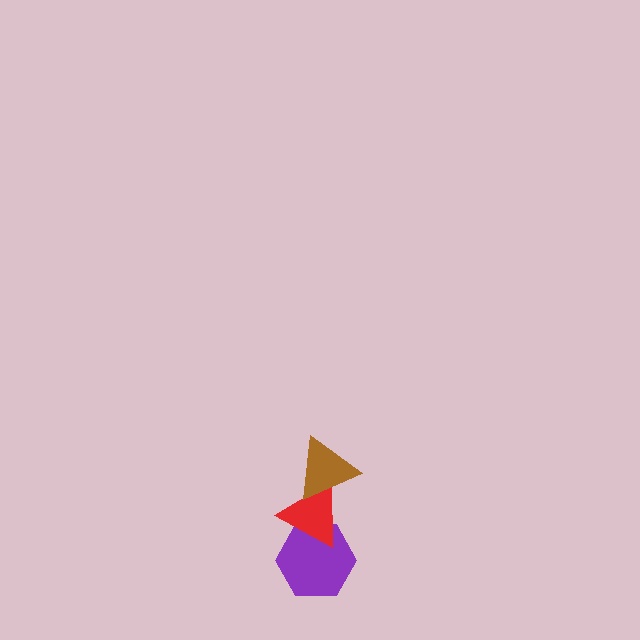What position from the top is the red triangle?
The red triangle is 2nd from the top.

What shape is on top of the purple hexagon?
The red triangle is on top of the purple hexagon.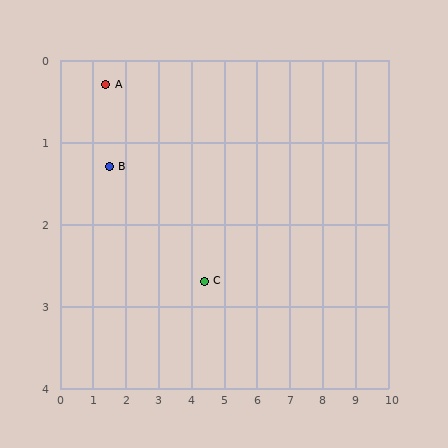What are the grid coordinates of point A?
Point A is at approximately (1.4, 0.3).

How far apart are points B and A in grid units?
Points B and A are about 1.0 grid units apart.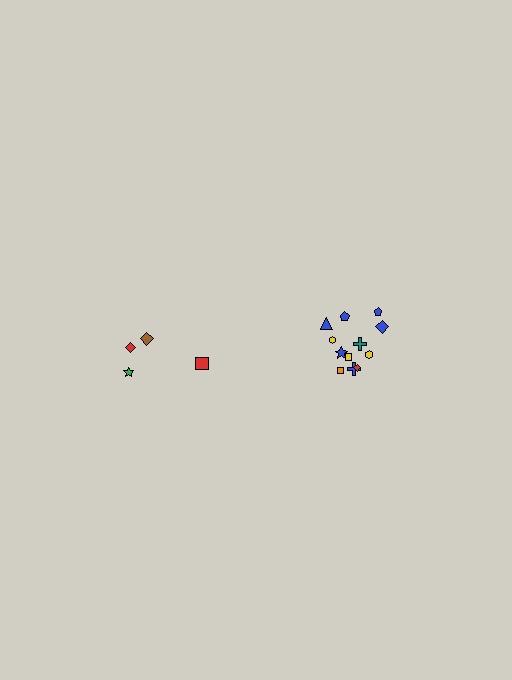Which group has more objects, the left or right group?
The right group.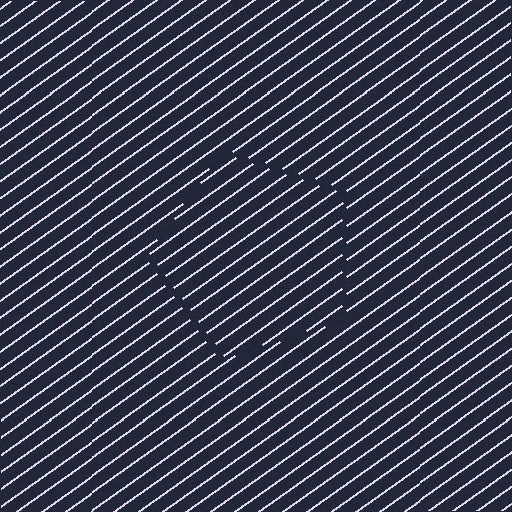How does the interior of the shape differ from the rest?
The interior of the shape contains the same grating, shifted by half a period — the contour is defined by the phase discontinuity where line-ends from the inner and outer gratings abut.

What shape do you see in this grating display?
An illusory pentagon. The interior of the shape contains the same grating, shifted by half a period — the contour is defined by the phase discontinuity where line-ends from the inner and outer gratings abut.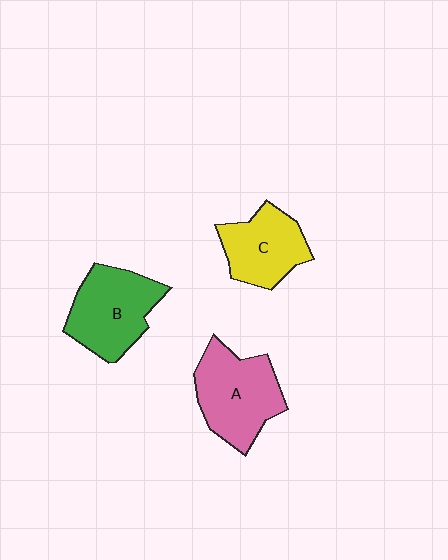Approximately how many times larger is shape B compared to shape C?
Approximately 1.2 times.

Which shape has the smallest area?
Shape C (yellow).